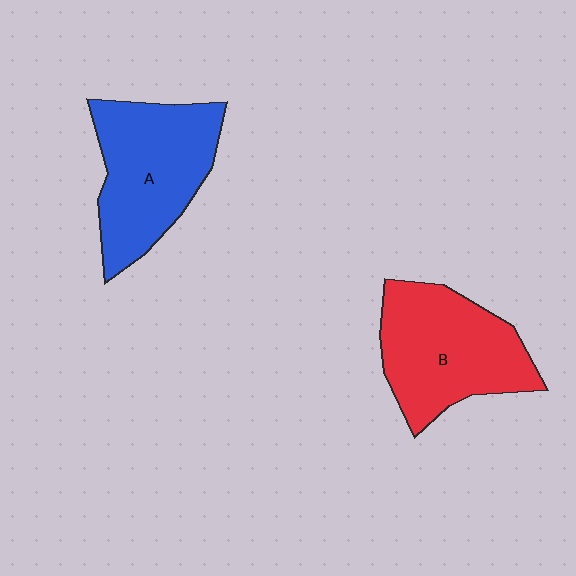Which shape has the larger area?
Shape B (red).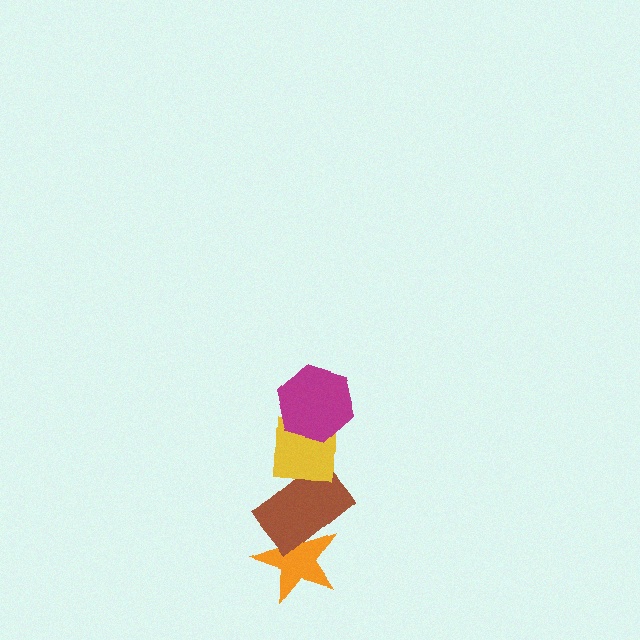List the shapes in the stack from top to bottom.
From top to bottom: the magenta hexagon, the yellow square, the brown rectangle, the orange star.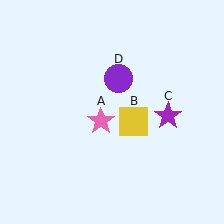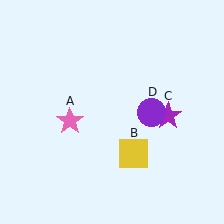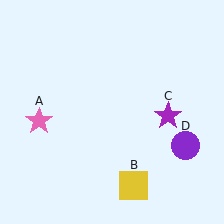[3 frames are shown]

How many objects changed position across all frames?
3 objects changed position: pink star (object A), yellow square (object B), purple circle (object D).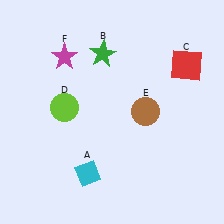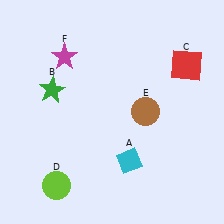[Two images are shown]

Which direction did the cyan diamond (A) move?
The cyan diamond (A) moved right.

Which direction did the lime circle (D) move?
The lime circle (D) moved down.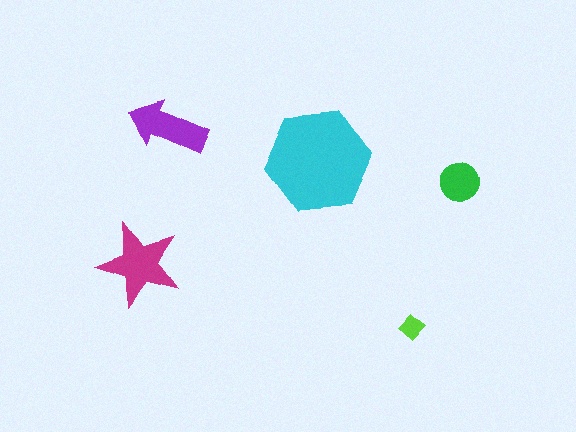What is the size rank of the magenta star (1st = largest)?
2nd.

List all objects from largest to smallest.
The cyan hexagon, the magenta star, the purple arrow, the green circle, the lime diamond.